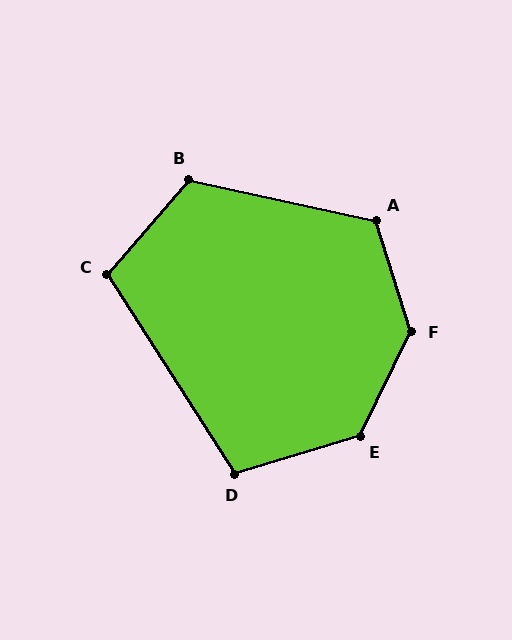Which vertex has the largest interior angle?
F, at approximately 136 degrees.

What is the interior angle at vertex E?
Approximately 133 degrees (obtuse).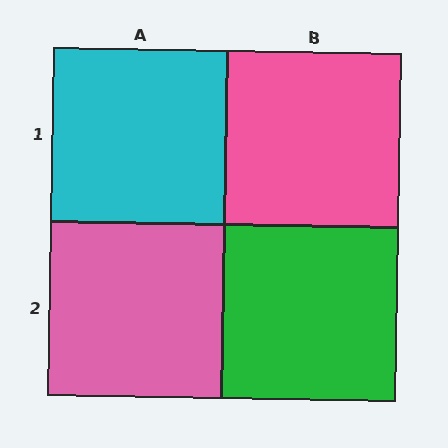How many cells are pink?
2 cells are pink.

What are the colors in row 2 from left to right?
Pink, green.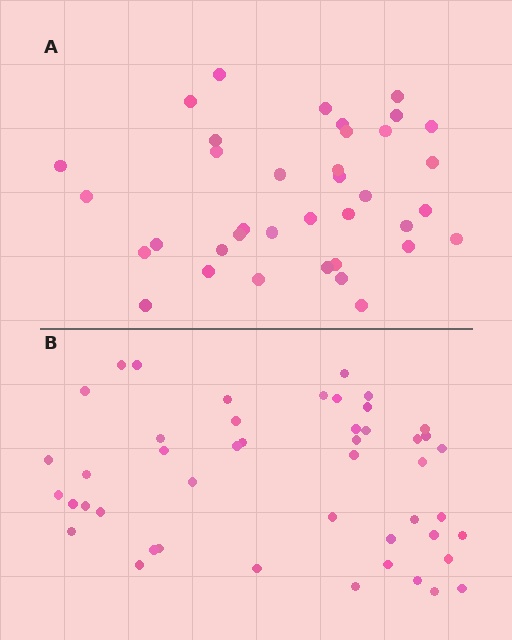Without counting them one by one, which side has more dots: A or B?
Region B (the bottom region) has more dots.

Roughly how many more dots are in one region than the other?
Region B has roughly 10 or so more dots than region A.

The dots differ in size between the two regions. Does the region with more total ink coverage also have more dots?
No. Region A has more total ink coverage because its dots are larger, but region B actually contains more individual dots. Total area can be misleading — the number of items is what matters here.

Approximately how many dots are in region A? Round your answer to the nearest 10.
About 40 dots. (The exact count is 37, which rounds to 40.)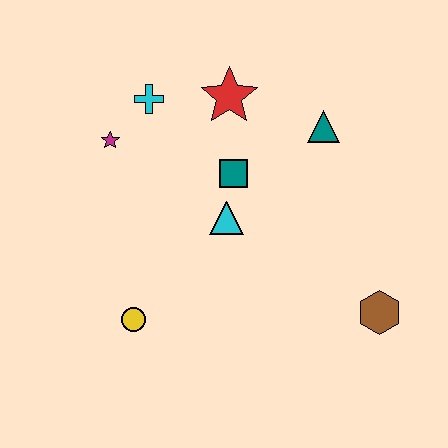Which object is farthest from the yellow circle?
The teal triangle is farthest from the yellow circle.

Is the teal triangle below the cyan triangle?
No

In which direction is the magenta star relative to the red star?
The magenta star is to the left of the red star.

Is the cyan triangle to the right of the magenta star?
Yes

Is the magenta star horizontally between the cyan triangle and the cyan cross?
No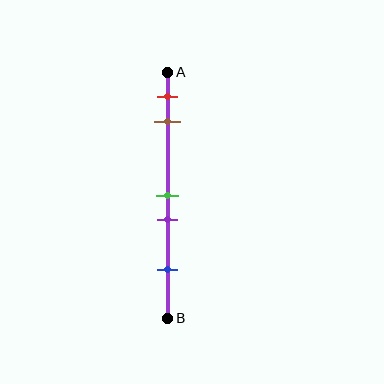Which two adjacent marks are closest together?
The green and purple marks are the closest adjacent pair.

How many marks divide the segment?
There are 5 marks dividing the segment.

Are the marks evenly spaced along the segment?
No, the marks are not evenly spaced.